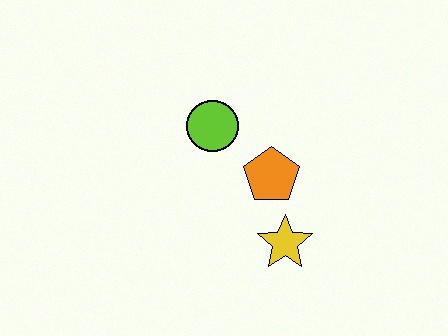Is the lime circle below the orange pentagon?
No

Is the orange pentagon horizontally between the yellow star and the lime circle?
Yes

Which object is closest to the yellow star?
The orange pentagon is closest to the yellow star.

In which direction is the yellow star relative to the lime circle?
The yellow star is below the lime circle.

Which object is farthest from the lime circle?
The yellow star is farthest from the lime circle.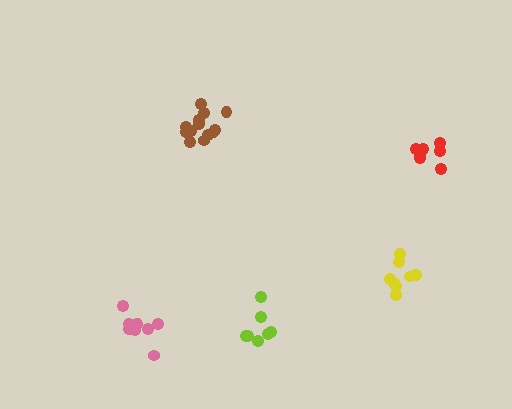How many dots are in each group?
Group 1: 7 dots, Group 2: 10 dots, Group 3: 8 dots, Group 4: 7 dots, Group 5: 13 dots (45 total).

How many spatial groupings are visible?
There are 5 spatial groupings.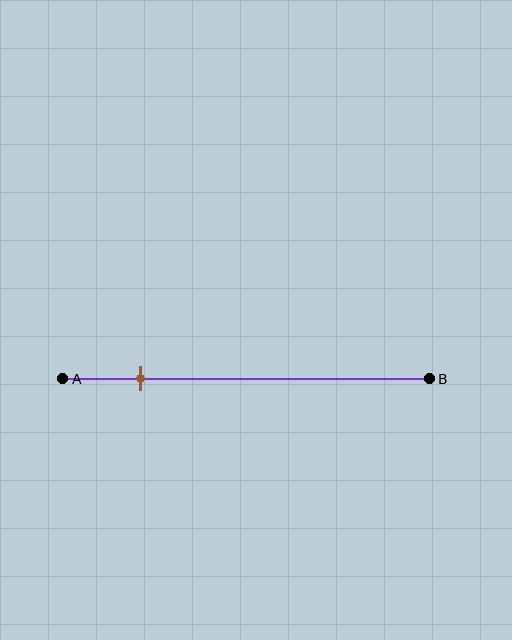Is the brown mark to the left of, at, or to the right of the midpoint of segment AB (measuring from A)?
The brown mark is to the left of the midpoint of segment AB.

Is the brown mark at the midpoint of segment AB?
No, the mark is at about 20% from A, not at the 50% midpoint.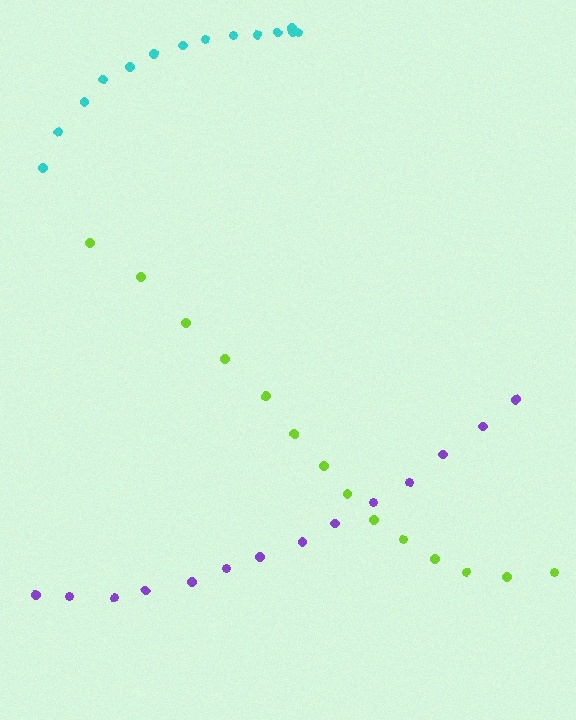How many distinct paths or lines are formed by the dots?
There are 3 distinct paths.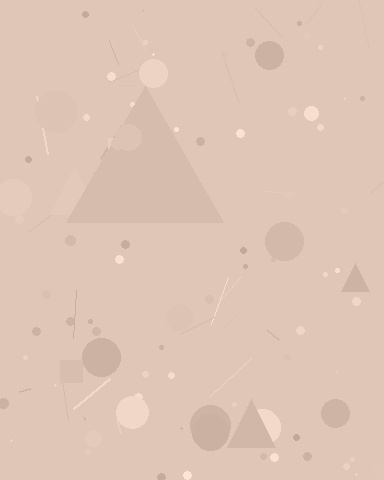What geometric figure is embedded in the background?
A triangle is embedded in the background.